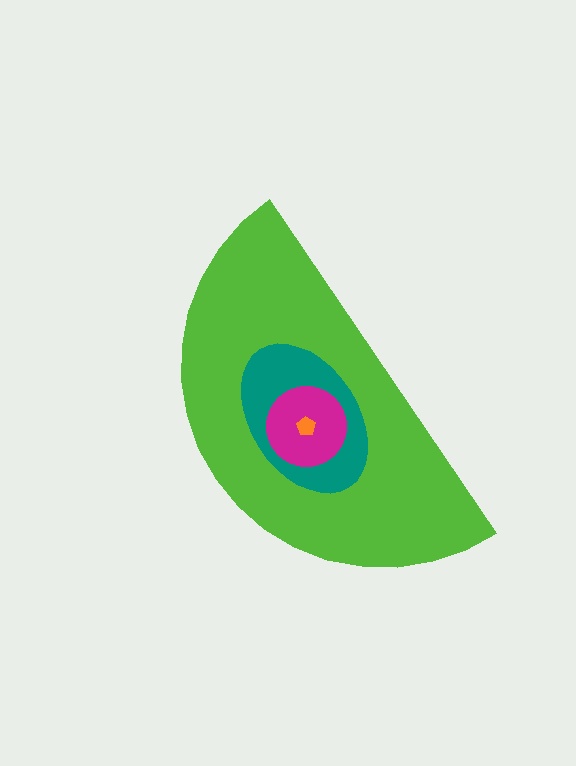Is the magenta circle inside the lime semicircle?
Yes.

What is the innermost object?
The orange pentagon.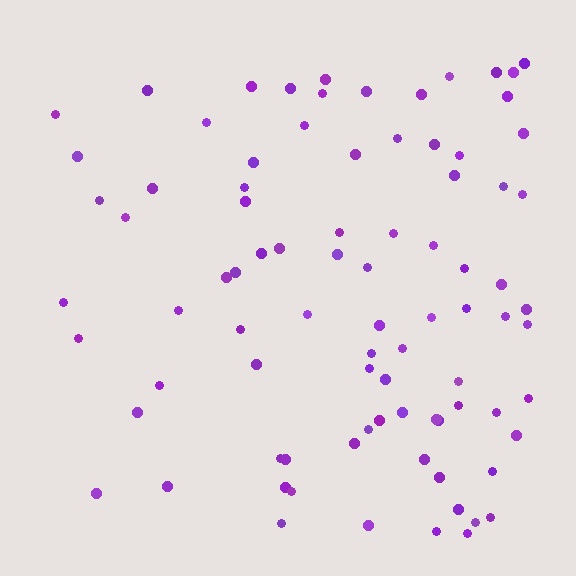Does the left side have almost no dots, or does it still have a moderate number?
Still a moderate number, just noticeably fewer than the right.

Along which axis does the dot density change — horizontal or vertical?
Horizontal.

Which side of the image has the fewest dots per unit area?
The left.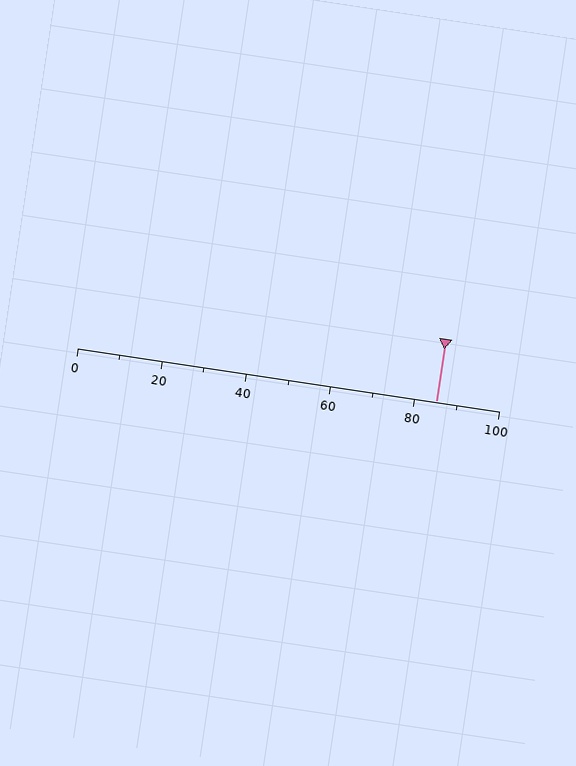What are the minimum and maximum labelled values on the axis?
The axis runs from 0 to 100.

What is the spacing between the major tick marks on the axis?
The major ticks are spaced 20 apart.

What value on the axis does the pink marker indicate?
The marker indicates approximately 85.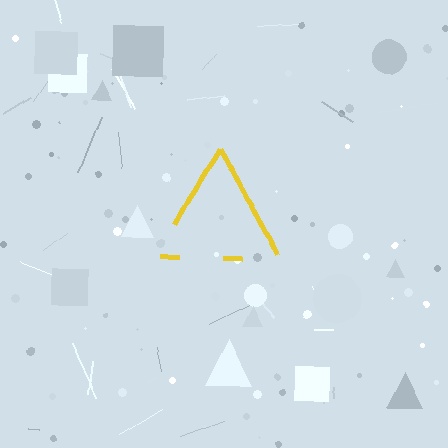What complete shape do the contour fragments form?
The contour fragments form a triangle.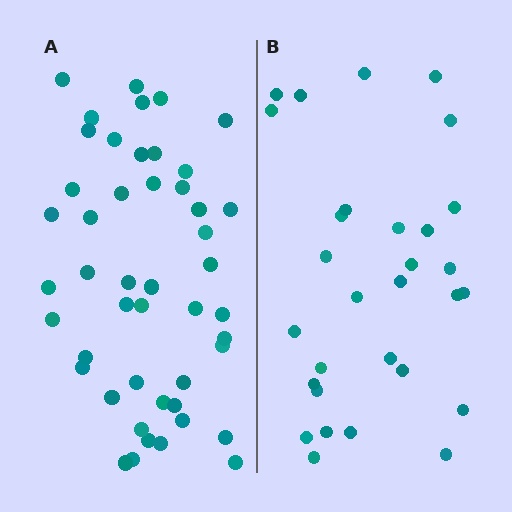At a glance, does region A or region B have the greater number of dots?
Region A (the left region) has more dots.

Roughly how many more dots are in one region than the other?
Region A has approximately 15 more dots than region B.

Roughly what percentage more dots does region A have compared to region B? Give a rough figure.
About 55% more.